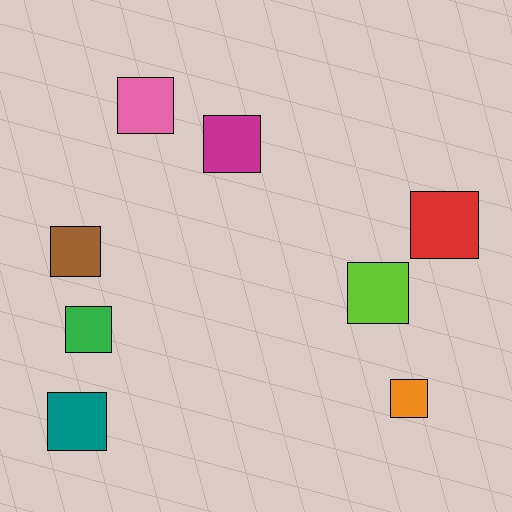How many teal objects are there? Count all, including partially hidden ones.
There is 1 teal object.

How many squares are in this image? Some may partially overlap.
There are 8 squares.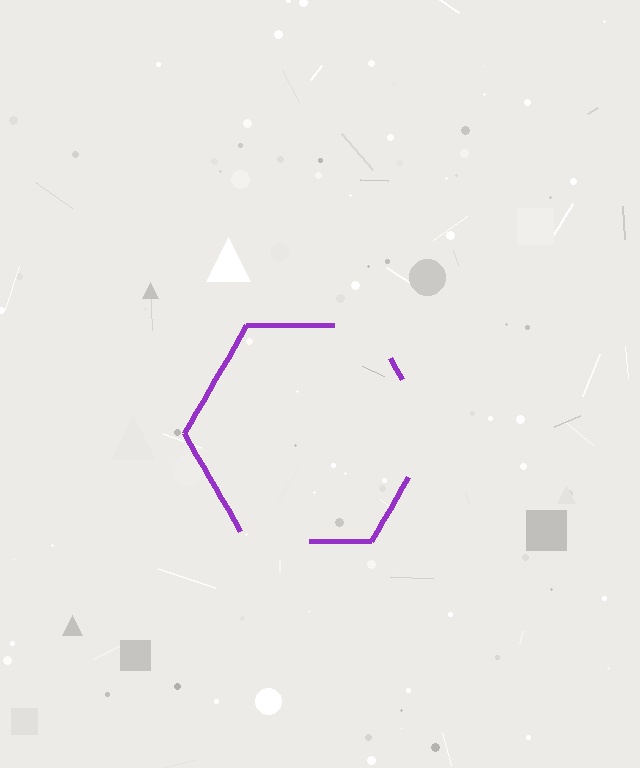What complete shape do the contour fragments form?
The contour fragments form a hexagon.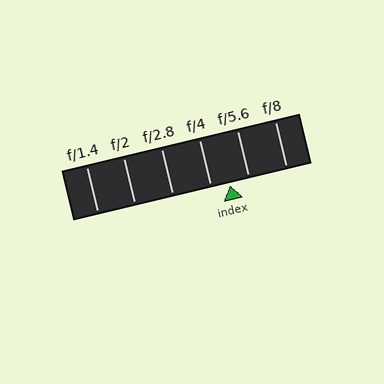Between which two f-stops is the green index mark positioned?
The index mark is between f/4 and f/5.6.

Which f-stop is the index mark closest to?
The index mark is closest to f/4.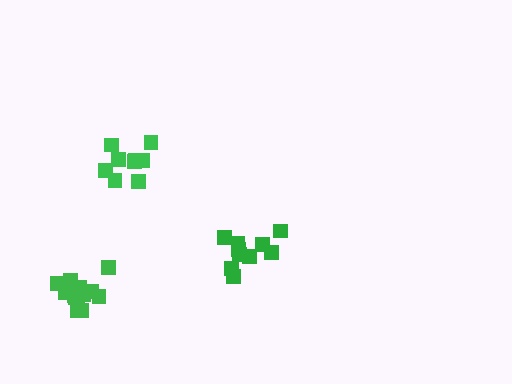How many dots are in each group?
Group 1: 14 dots, Group 2: 10 dots, Group 3: 9 dots (33 total).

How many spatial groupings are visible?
There are 3 spatial groupings.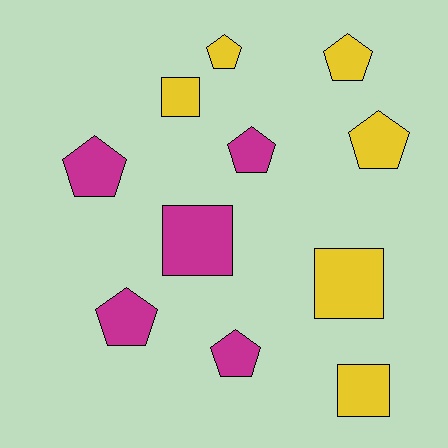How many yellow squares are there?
There are 3 yellow squares.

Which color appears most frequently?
Yellow, with 6 objects.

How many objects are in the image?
There are 11 objects.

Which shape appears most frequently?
Pentagon, with 7 objects.